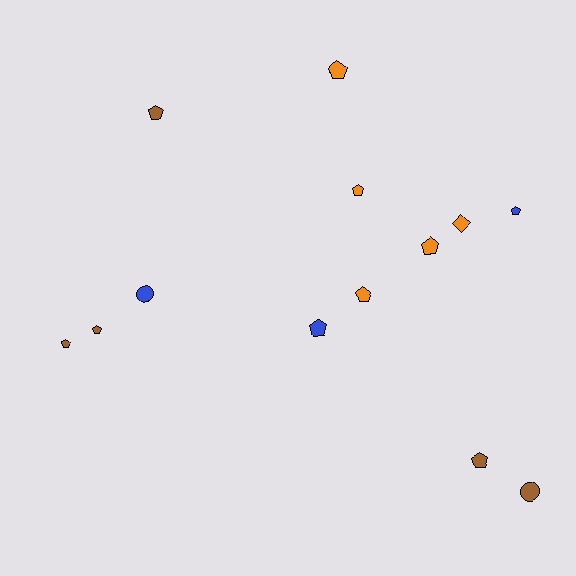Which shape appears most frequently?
Pentagon, with 10 objects.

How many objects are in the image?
There are 13 objects.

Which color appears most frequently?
Brown, with 5 objects.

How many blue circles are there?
There is 1 blue circle.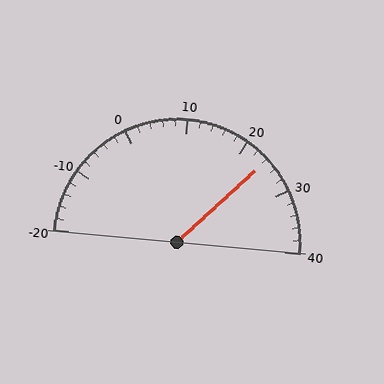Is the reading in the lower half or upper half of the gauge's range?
The reading is in the upper half of the range (-20 to 40).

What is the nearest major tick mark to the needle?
The nearest major tick mark is 20.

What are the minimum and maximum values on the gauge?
The gauge ranges from -20 to 40.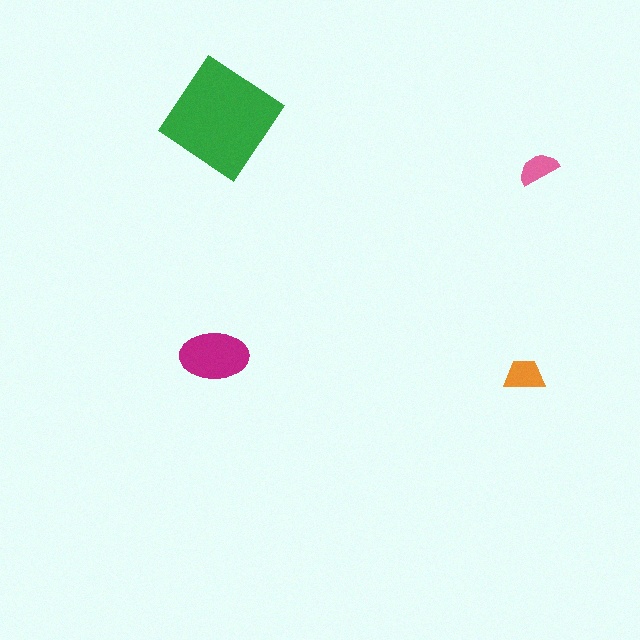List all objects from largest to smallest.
The green diamond, the magenta ellipse, the orange trapezoid, the pink semicircle.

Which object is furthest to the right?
The pink semicircle is rightmost.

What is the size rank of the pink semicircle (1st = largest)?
4th.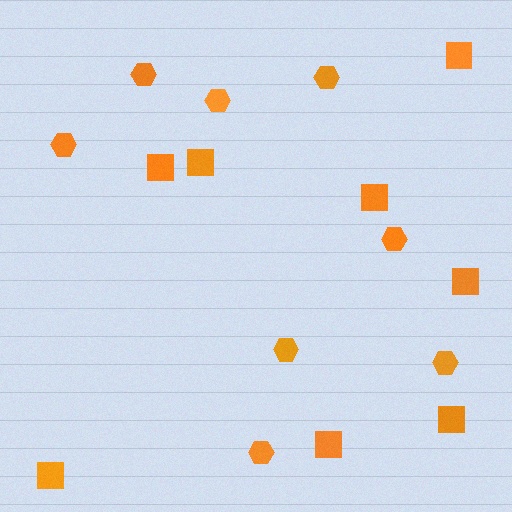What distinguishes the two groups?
There are 2 groups: one group of hexagons (8) and one group of squares (8).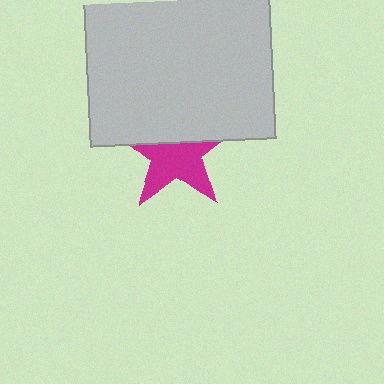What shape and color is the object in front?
The object in front is a light gray square.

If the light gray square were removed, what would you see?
You would see the complete magenta star.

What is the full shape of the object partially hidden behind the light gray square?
The partially hidden object is a magenta star.